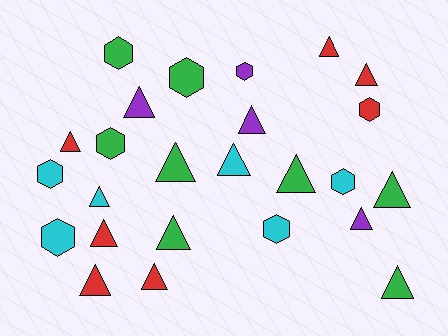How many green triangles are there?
There are 5 green triangles.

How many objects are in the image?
There are 25 objects.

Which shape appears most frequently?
Triangle, with 16 objects.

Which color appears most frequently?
Green, with 8 objects.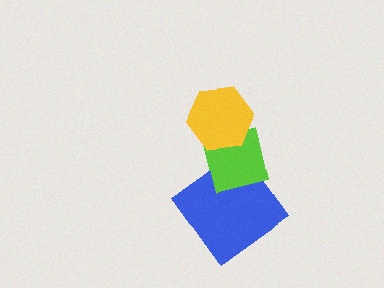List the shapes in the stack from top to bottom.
From top to bottom: the yellow hexagon, the lime square, the blue diamond.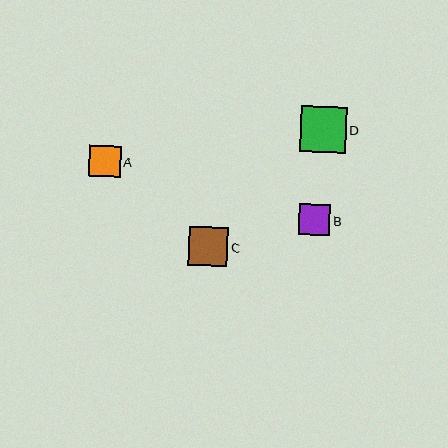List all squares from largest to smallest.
From largest to smallest: D, C, A, B.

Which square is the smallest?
Square B is the smallest with a size of approximately 31 pixels.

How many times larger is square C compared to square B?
Square C is approximately 1.3 times the size of square B.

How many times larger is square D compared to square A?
Square D is approximately 1.5 times the size of square A.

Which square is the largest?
Square D is the largest with a size of approximately 46 pixels.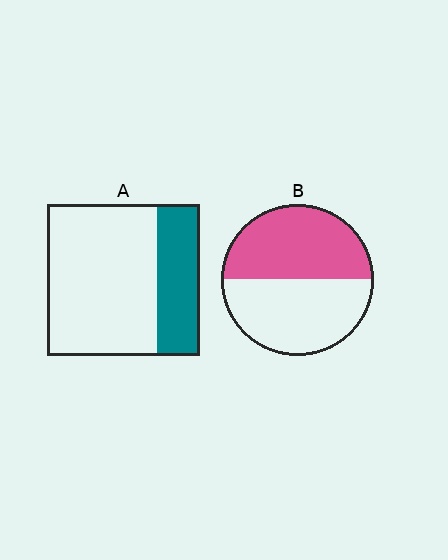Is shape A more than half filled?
No.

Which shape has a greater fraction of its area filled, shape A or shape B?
Shape B.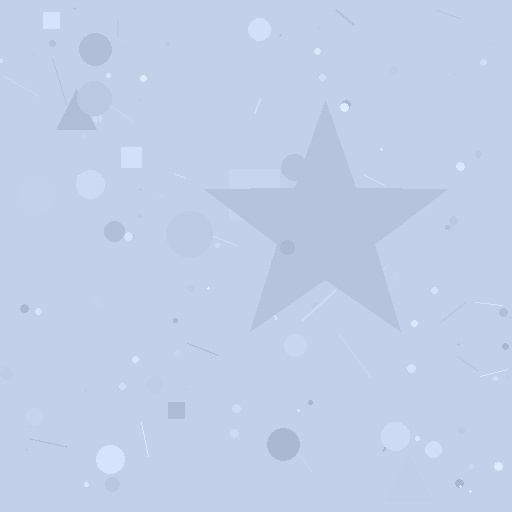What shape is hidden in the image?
A star is hidden in the image.